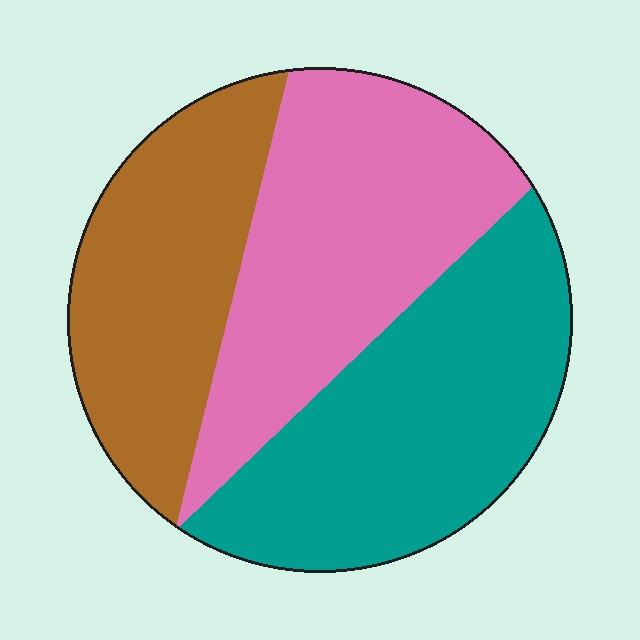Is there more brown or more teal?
Teal.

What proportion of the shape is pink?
Pink takes up about one third (1/3) of the shape.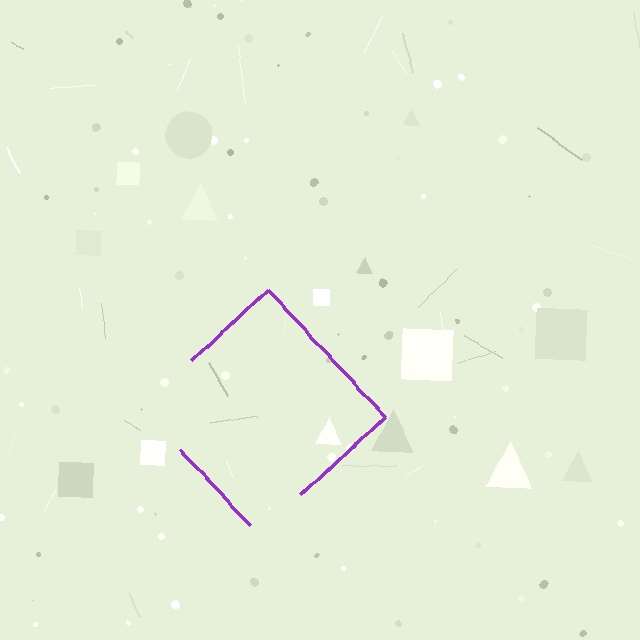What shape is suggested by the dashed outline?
The dashed outline suggests a diamond.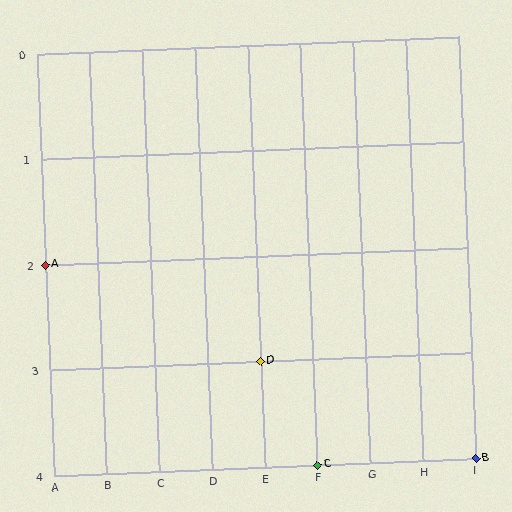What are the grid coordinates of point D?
Point D is at grid coordinates (E, 3).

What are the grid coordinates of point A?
Point A is at grid coordinates (A, 2).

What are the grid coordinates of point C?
Point C is at grid coordinates (F, 4).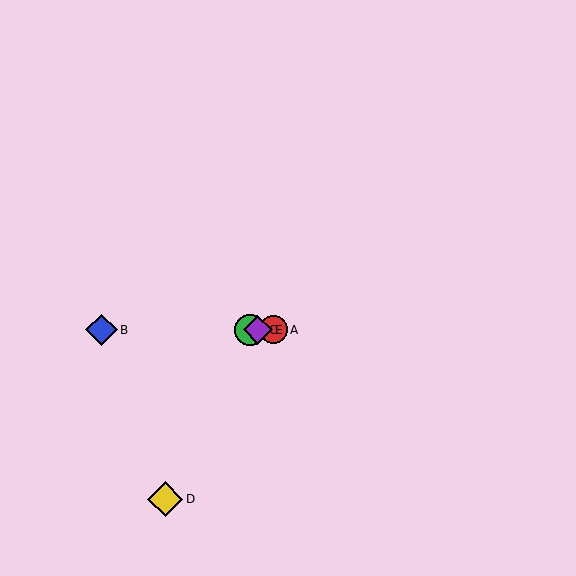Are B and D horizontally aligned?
No, B is at y≈330 and D is at y≈499.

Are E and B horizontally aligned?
Yes, both are at y≈330.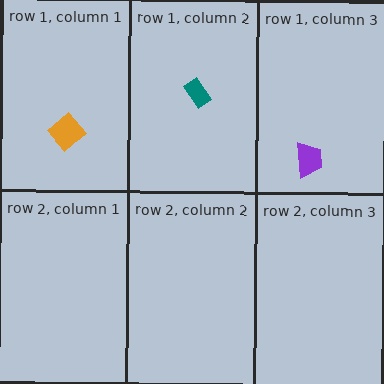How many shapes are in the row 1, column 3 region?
1.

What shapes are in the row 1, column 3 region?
The purple trapezoid.